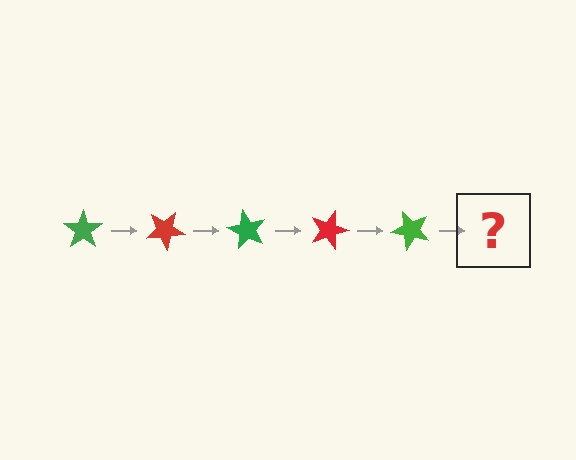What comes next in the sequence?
The next element should be a red star, rotated 150 degrees from the start.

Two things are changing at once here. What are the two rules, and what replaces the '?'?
The two rules are that it rotates 30 degrees each step and the color cycles through green and red. The '?' should be a red star, rotated 150 degrees from the start.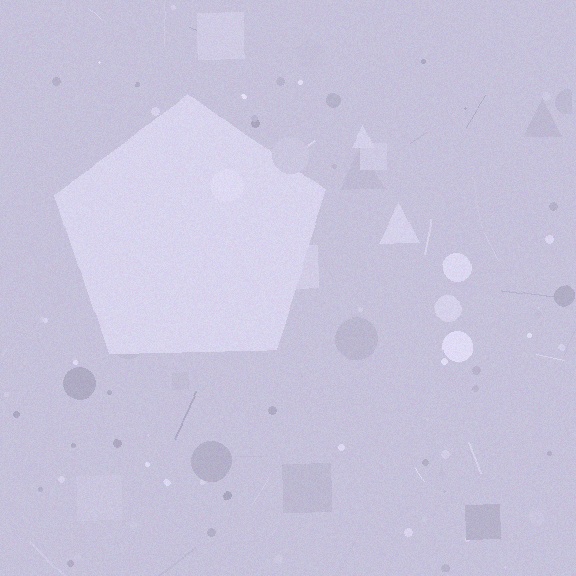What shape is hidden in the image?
A pentagon is hidden in the image.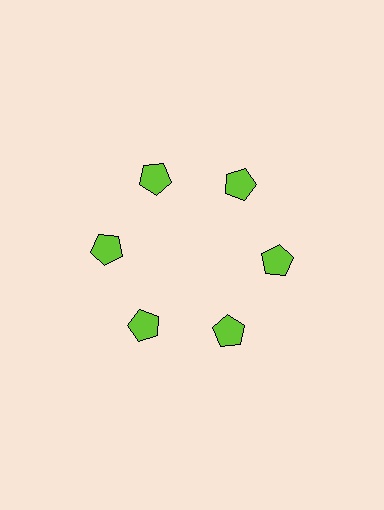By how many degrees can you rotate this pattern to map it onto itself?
The pattern maps onto itself every 60 degrees of rotation.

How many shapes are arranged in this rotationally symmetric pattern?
There are 6 shapes, arranged in 6 groups of 1.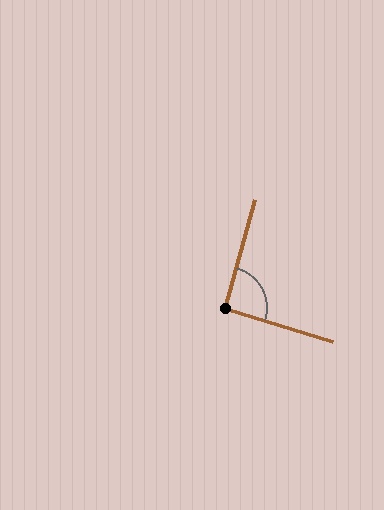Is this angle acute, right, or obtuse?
It is approximately a right angle.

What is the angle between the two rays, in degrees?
Approximately 92 degrees.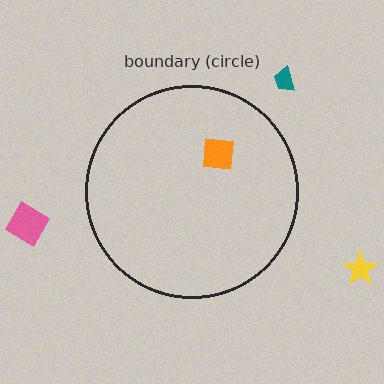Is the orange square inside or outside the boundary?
Inside.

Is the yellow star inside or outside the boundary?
Outside.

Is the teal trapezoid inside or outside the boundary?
Outside.